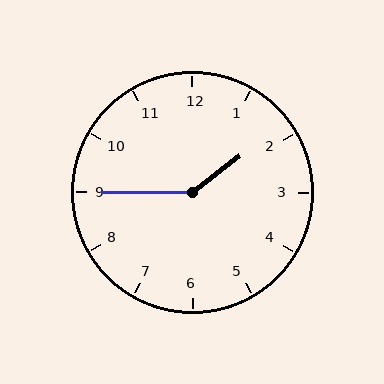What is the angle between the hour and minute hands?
Approximately 142 degrees.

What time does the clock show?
1:45.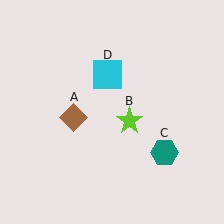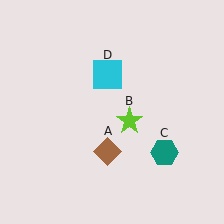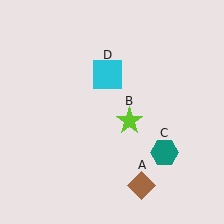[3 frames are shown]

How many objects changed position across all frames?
1 object changed position: brown diamond (object A).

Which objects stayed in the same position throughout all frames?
Lime star (object B) and teal hexagon (object C) and cyan square (object D) remained stationary.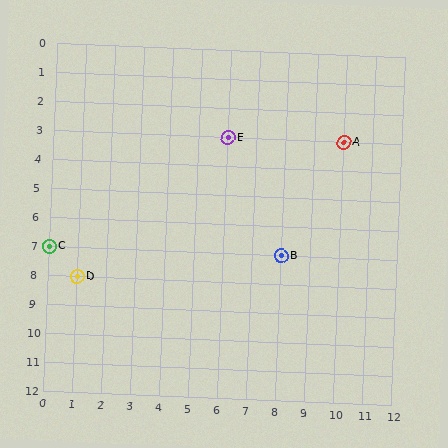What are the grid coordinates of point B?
Point B is at grid coordinates (8, 7).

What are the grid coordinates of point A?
Point A is at grid coordinates (10, 3).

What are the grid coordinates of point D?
Point D is at grid coordinates (1, 8).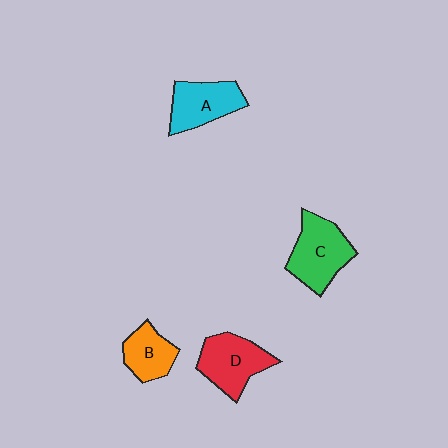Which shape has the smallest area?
Shape B (orange).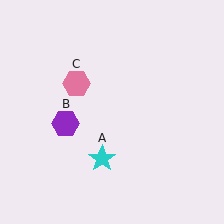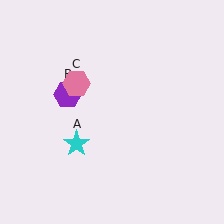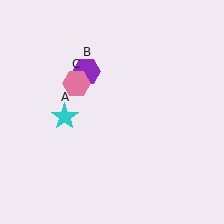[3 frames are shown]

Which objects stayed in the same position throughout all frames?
Pink hexagon (object C) remained stationary.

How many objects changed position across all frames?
2 objects changed position: cyan star (object A), purple hexagon (object B).